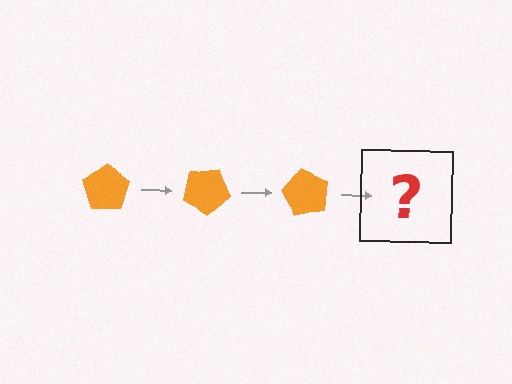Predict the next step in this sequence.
The next step is an orange pentagon rotated 90 degrees.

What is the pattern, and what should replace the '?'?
The pattern is that the pentagon rotates 30 degrees each step. The '?' should be an orange pentagon rotated 90 degrees.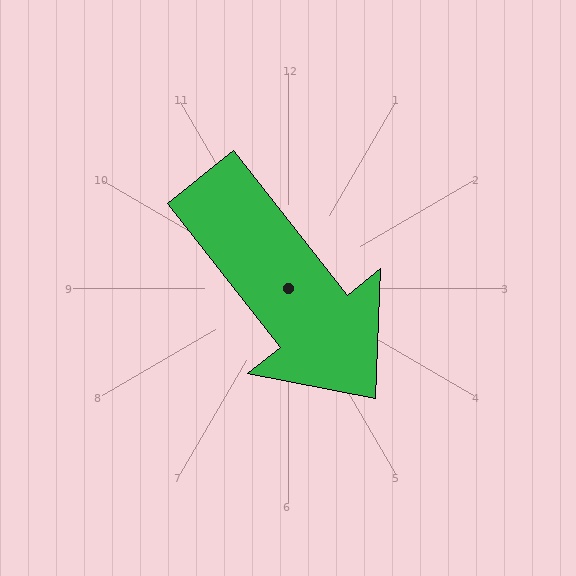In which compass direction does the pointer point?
Southeast.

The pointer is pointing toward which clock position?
Roughly 5 o'clock.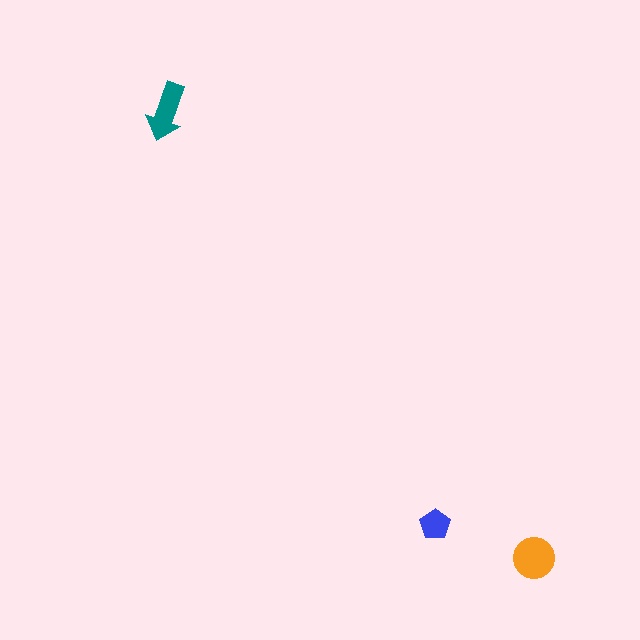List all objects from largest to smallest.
The orange circle, the teal arrow, the blue pentagon.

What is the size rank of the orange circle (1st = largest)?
1st.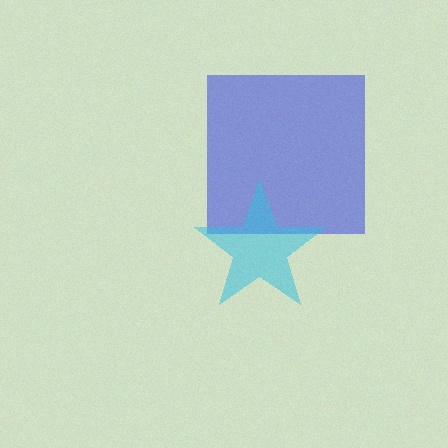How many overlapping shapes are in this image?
There are 2 overlapping shapes in the image.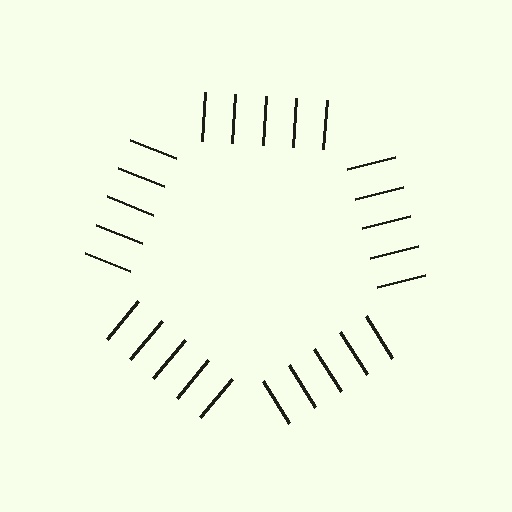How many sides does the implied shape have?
5 sides — the line-ends trace a pentagon.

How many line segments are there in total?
25 — 5 along each of the 5 edges.